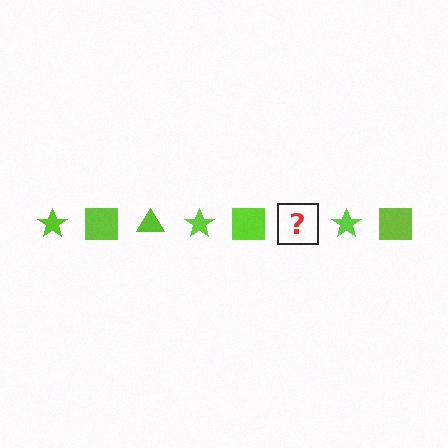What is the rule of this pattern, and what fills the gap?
The rule is that the pattern cycles through star, square, triangle shapes in lime. The gap should be filled with a lime triangle.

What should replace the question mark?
The question mark should be replaced with a lime triangle.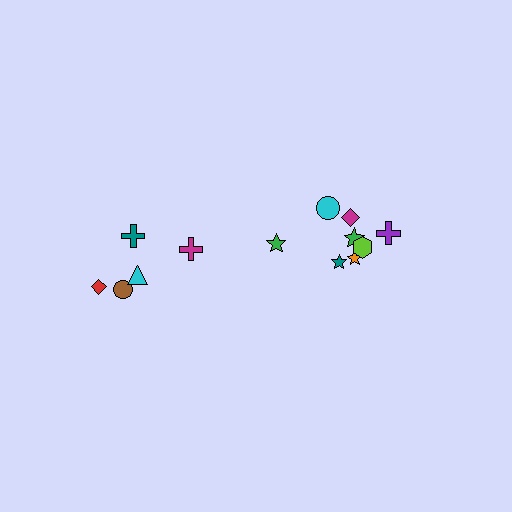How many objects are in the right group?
There are 8 objects.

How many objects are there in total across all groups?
There are 13 objects.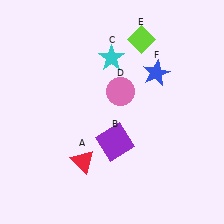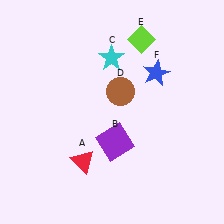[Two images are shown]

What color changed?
The circle (D) changed from pink in Image 1 to brown in Image 2.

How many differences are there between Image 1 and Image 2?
There is 1 difference between the two images.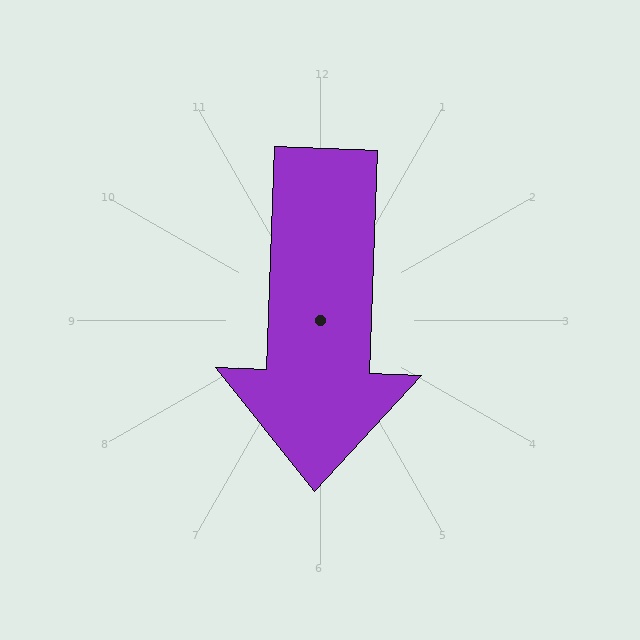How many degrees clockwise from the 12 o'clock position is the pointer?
Approximately 182 degrees.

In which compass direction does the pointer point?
South.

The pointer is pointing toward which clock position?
Roughly 6 o'clock.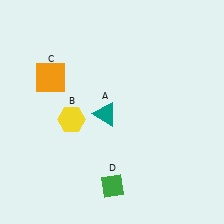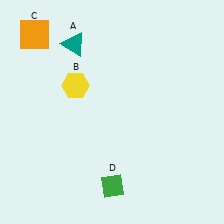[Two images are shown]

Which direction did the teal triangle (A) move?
The teal triangle (A) moved up.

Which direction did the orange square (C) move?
The orange square (C) moved up.